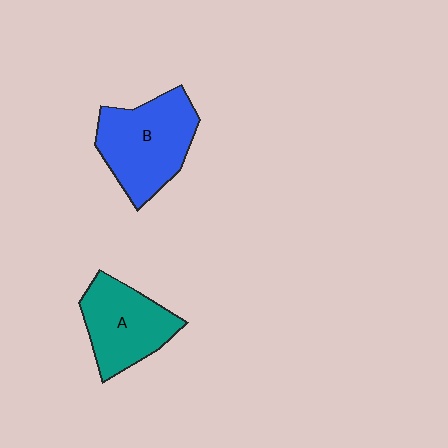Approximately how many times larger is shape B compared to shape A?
Approximately 1.2 times.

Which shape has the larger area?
Shape B (blue).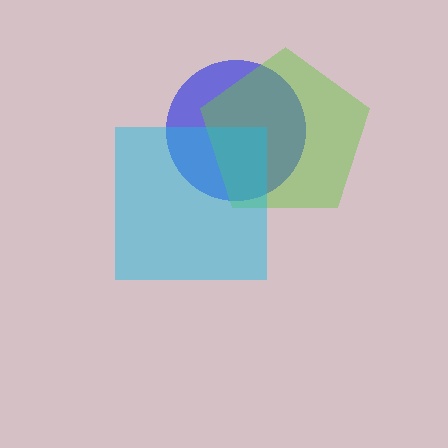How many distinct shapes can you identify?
There are 3 distinct shapes: a blue circle, a lime pentagon, a cyan square.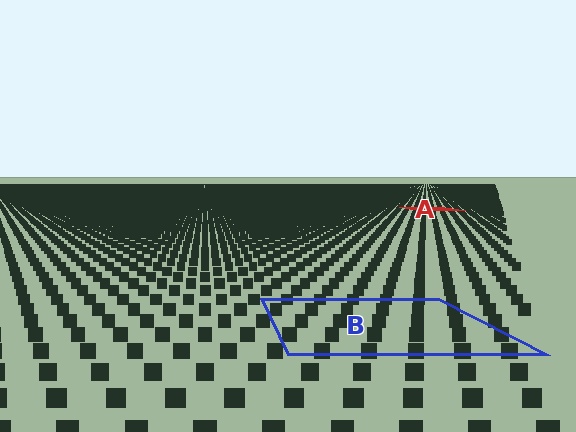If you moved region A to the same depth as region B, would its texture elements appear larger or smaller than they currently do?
They would appear larger. At a closer depth, the same texture elements are projected at a bigger on-screen size.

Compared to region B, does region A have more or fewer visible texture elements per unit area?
Region A has more texture elements per unit area — they are packed more densely because it is farther away.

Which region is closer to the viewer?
Region B is closer. The texture elements there are larger and more spread out.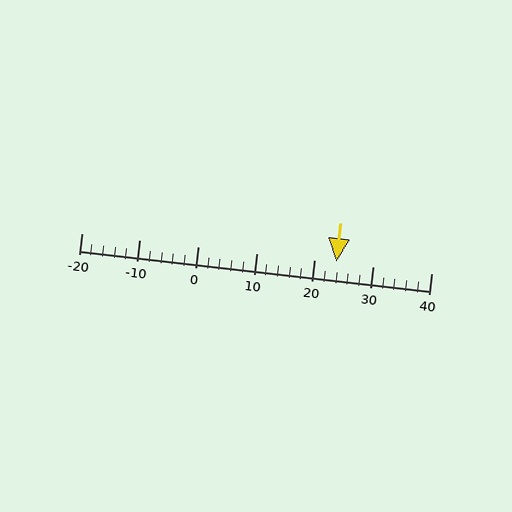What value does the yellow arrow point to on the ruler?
The yellow arrow points to approximately 24.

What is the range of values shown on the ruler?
The ruler shows values from -20 to 40.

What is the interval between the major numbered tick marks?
The major tick marks are spaced 10 units apart.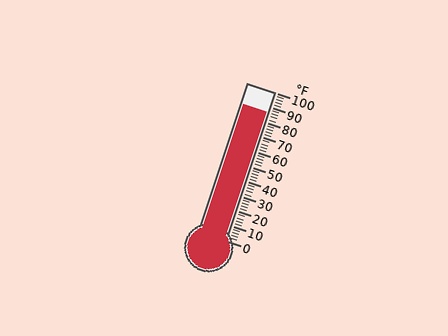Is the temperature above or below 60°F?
The temperature is above 60°F.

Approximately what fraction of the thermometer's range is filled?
The thermometer is filled to approximately 85% of its range.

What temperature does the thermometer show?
The thermometer shows approximately 86°F.